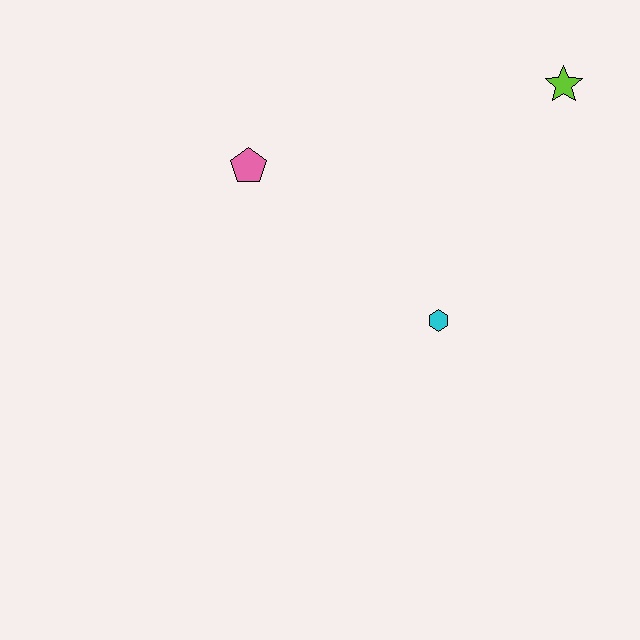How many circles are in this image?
There are no circles.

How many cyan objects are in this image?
There is 1 cyan object.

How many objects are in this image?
There are 3 objects.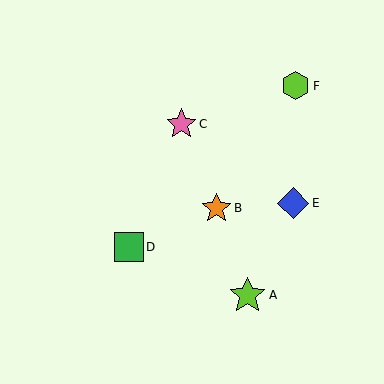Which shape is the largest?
The lime star (labeled A) is the largest.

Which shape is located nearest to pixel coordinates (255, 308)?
The lime star (labeled A) at (247, 295) is nearest to that location.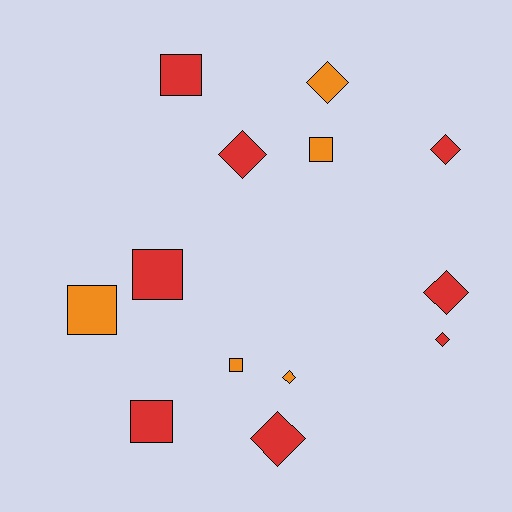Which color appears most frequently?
Red, with 8 objects.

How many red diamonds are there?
There are 5 red diamonds.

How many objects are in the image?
There are 13 objects.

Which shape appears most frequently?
Diamond, with 7 objects.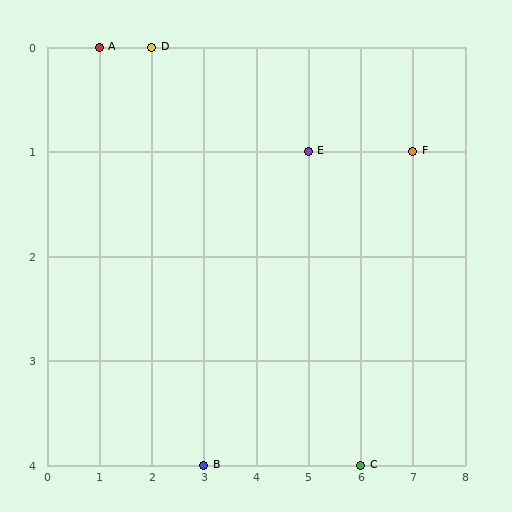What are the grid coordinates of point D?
Point D is at grid coordinates (2, 0).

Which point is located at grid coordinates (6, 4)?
Point C is at (6, 4).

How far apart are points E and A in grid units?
Points E and A are 4 columns and 1 row apart (about 4.1 grid units diagonally).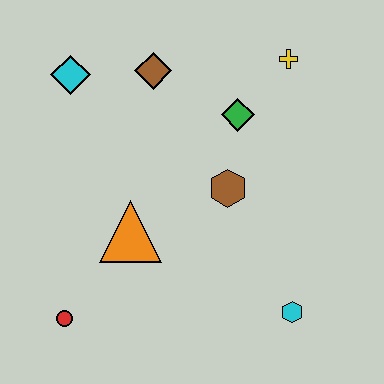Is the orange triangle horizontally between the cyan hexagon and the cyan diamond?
Yes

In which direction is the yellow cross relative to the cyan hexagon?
The yellow cross is above the cyan hexagon.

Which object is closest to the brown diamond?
The cyan diamond is closest to the brown diamond.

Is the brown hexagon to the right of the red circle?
Yes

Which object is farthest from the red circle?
The yellow cross is farthest from the red circle.